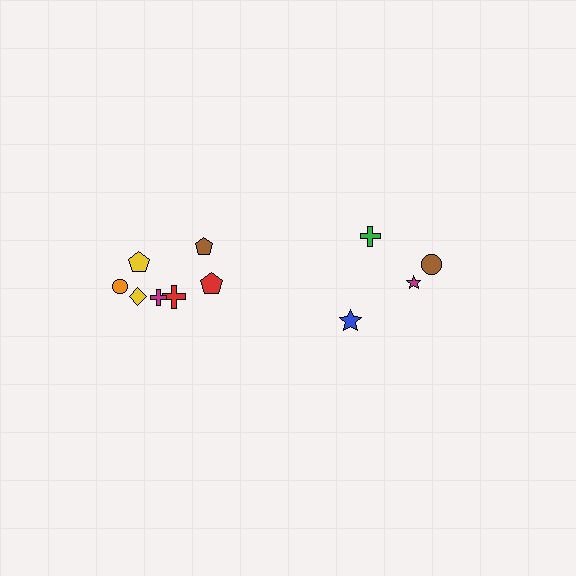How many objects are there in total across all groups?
There are 11 objects.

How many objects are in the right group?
There are 4 objects.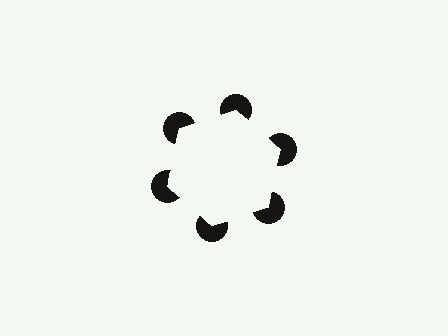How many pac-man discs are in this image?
There are 6 — one at each vertex of the illusory hexagon.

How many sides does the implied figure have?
6 sides.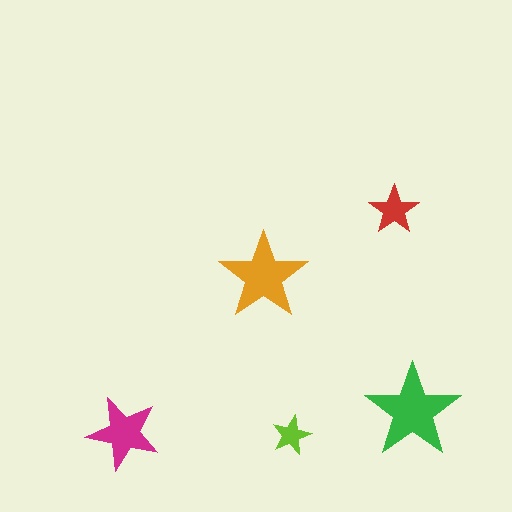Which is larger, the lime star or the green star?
The green one.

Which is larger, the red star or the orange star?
The orange one.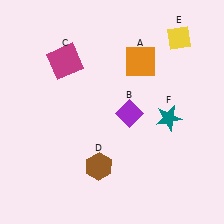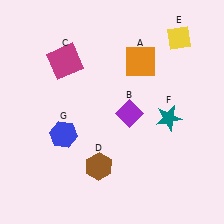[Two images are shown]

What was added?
A blue hexagon (G) was added in Image 2.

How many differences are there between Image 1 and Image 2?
There is 1 difference between the two images.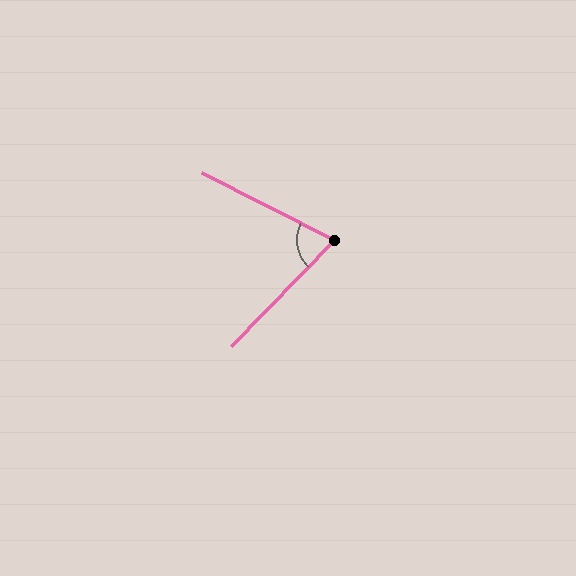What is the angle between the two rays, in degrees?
Approximately 72 degrees.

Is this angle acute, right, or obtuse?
It is acute.